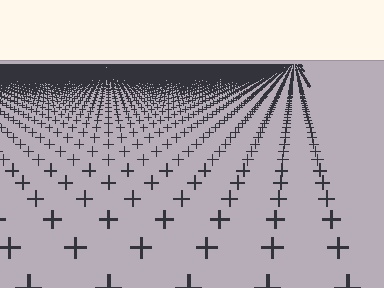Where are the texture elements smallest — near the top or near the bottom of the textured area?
Near the top.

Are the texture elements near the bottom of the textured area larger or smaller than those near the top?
Larger. Near the bottom, elements are closer to the viewer and appear at a bigger on-screen size.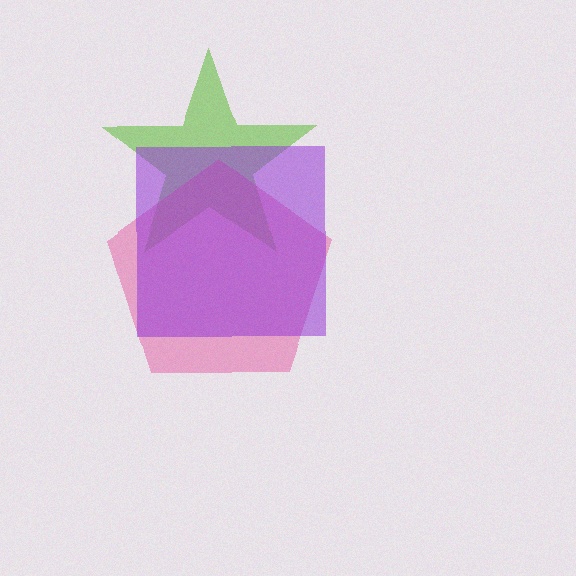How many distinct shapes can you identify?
There are 3 distinct shapes: a lime star, a pink pentagon, a purple square.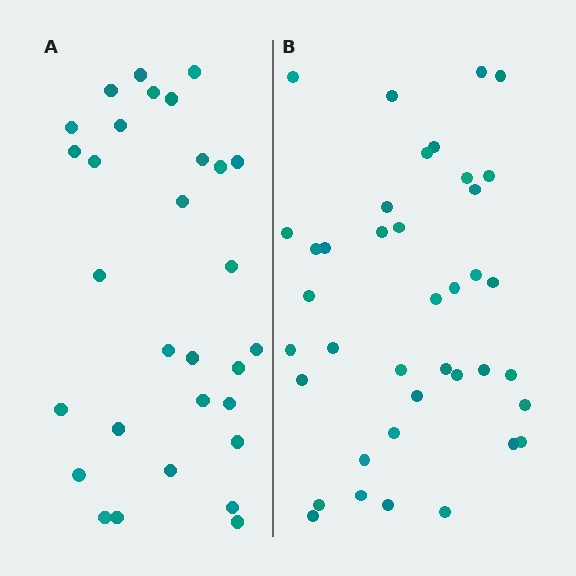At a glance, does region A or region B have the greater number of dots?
Region B (the right region) has more dots.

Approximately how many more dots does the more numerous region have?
Region B has roughly 8 or so more dots than region A.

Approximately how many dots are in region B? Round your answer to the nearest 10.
About 40 dots. (The exact count is 39, which rounds to 40.)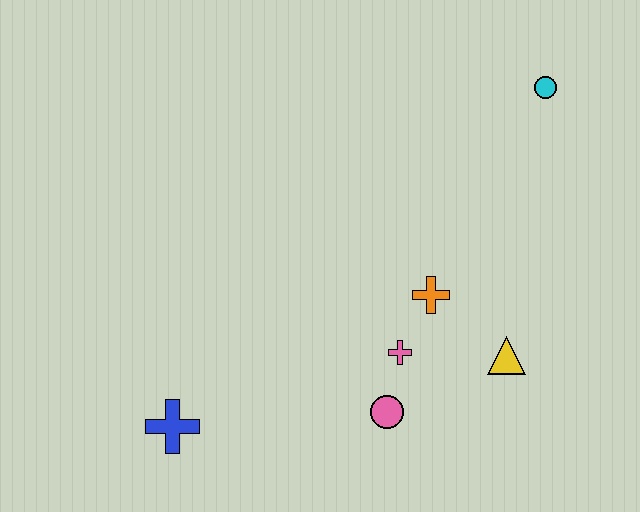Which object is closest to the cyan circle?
The orange cross is closest to the cyan circle.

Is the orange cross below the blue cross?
No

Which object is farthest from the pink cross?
The cyan circle is farthest from the pink cross.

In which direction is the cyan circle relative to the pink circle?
The cyan circle is above the pink circle.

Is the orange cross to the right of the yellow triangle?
No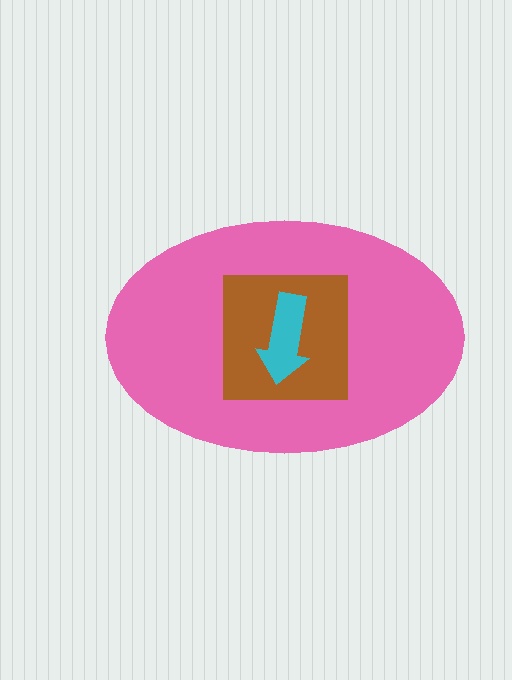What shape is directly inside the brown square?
The cyan arrow.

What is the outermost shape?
The pink ellipse.